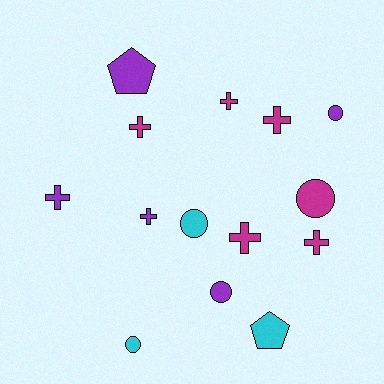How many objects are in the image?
There are 14 objects.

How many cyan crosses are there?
There are no cyan crosses.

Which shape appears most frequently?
Cross, with 7 objects.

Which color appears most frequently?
Magenta, with 6 objects.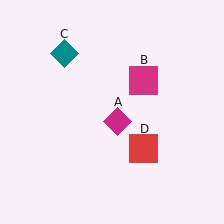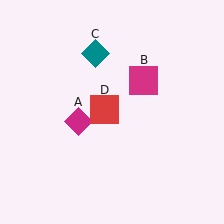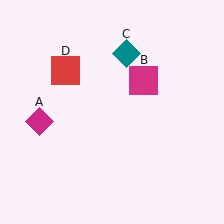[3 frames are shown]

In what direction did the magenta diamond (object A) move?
The magenta diamond (object A) moved left.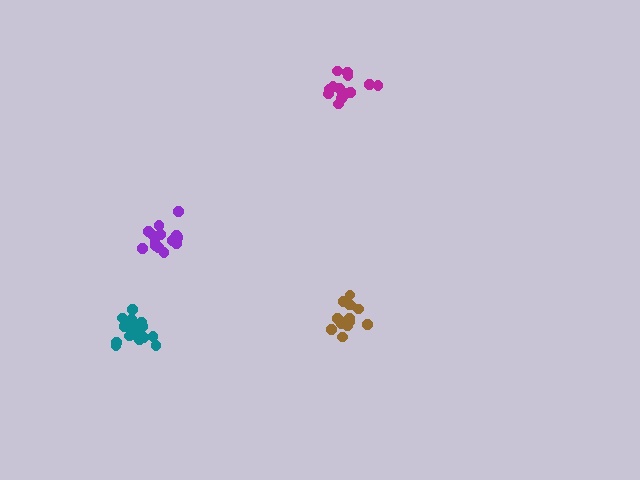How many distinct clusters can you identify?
There are 4 distinct clusters.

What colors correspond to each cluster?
The clusters are colored: magenta, purple, brown, teal.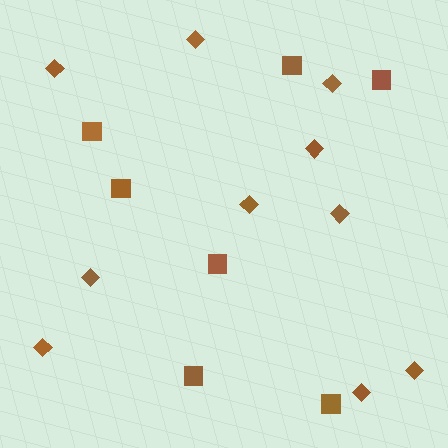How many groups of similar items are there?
There are 2 groups: one group of diamonds (10) and one group of squares (7).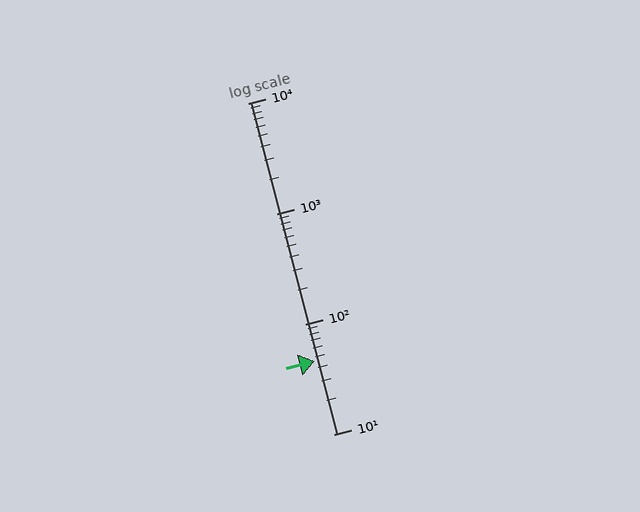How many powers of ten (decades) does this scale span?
The scale spans 3 decades, from 10 to 10000.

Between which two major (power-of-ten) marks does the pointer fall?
The pointer is between 10 and 100.